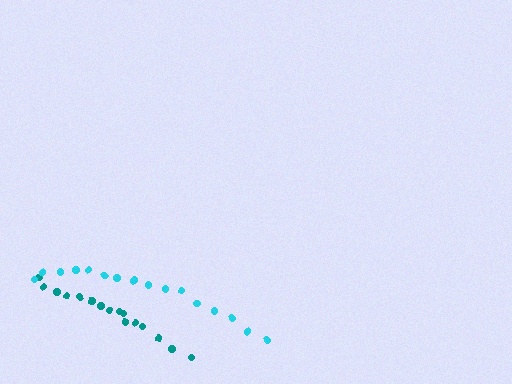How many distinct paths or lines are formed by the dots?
There are 2 distinct paths.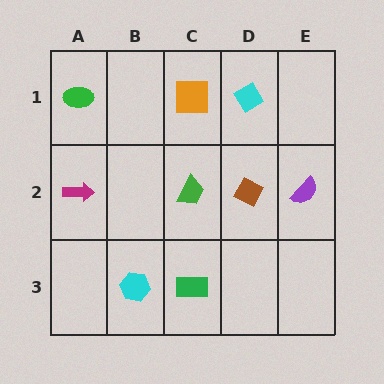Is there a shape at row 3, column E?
No, that cell is empty.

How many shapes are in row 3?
2 shapes.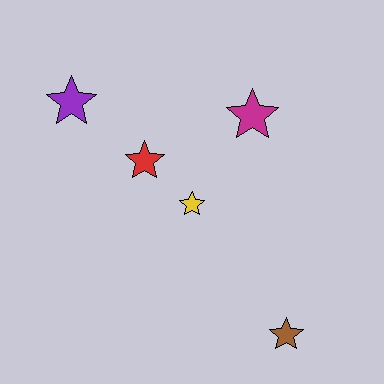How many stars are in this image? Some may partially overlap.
There are 5 stars.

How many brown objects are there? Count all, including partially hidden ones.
There is 1 brown object.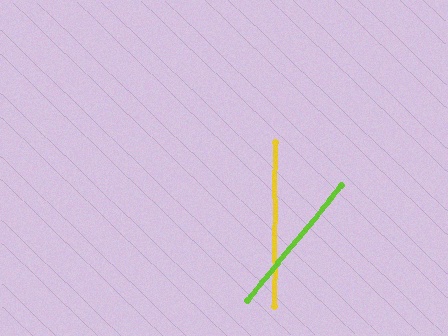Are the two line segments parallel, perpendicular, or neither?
Neither parallel nor perpendicular — they differ by about 39°.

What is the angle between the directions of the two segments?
Approximately 39 degrees.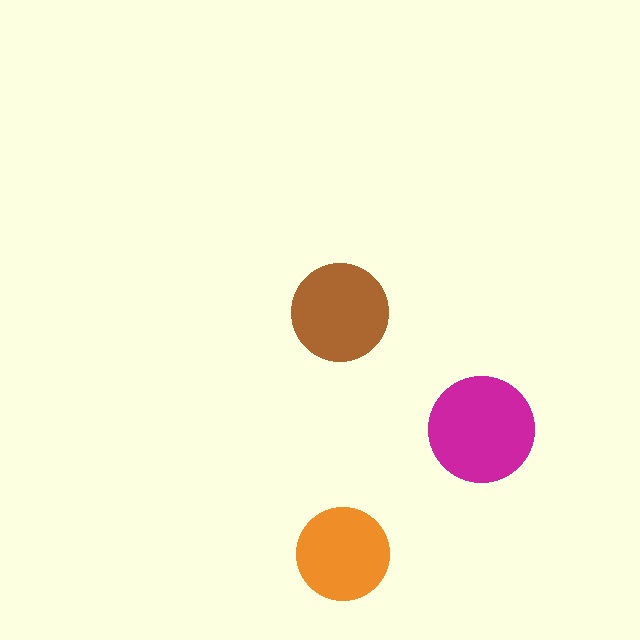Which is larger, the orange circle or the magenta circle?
The magenta one.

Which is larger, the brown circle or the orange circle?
The brown one.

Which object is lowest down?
The orange circle is bottommost.